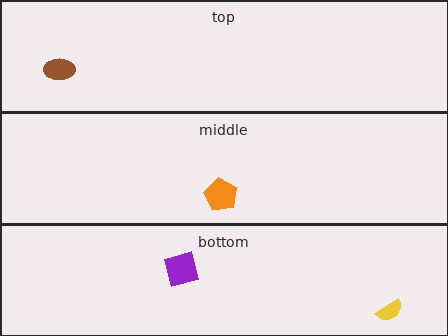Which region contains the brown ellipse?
The top region.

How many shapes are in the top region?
1.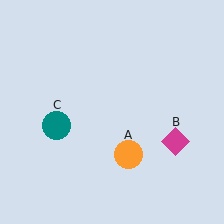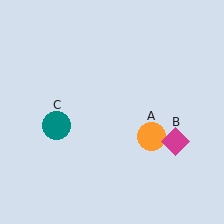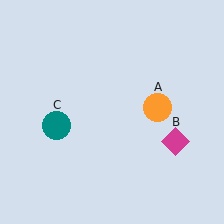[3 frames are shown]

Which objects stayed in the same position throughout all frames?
Magenta diamond (object B) and teal circle (object C) remained stationary.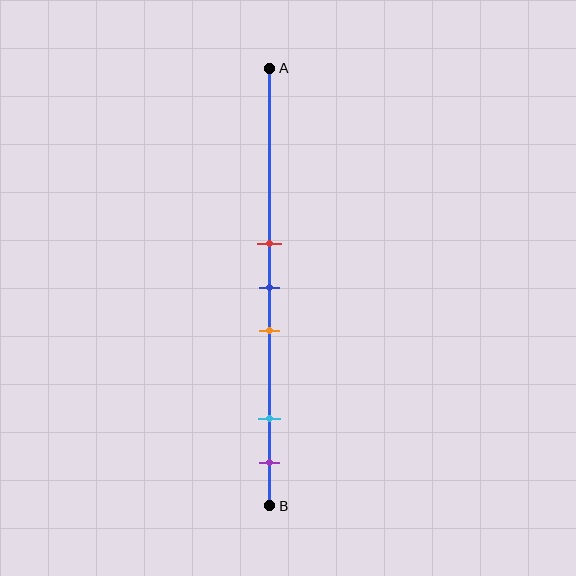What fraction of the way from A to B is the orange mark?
The orange mark is approximately 60% (0.6) of the way from A to B.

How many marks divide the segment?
There are 5 marks dividing the segment.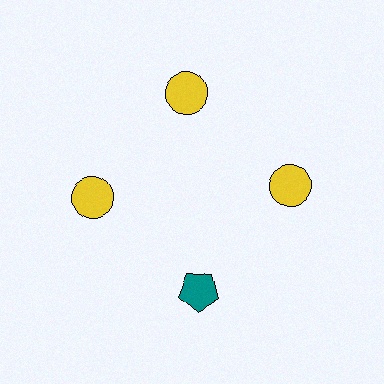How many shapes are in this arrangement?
There are 4 shapes arranged in a ring pattern.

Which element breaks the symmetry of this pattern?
The teal pentagon at roughly the 6 o'clock position breaks the symmetry. All other shapes are yellow circles.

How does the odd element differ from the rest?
It differs in both color (teal instead of yellow) and shape (pentagon instead of circle).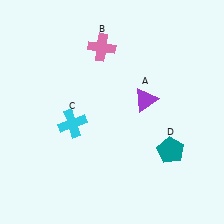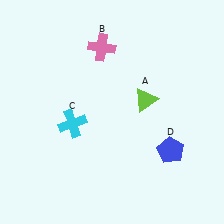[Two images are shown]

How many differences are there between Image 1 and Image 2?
There are 2 differences between the two images.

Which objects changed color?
A changed from purple to lime. D changed from teal to blue.